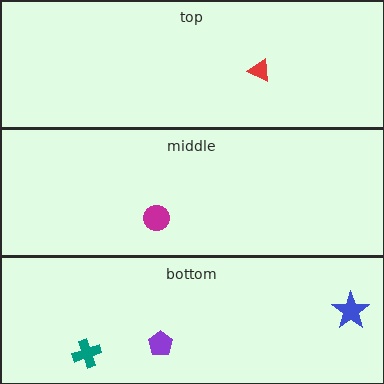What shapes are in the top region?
The red triangle.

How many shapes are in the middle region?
1.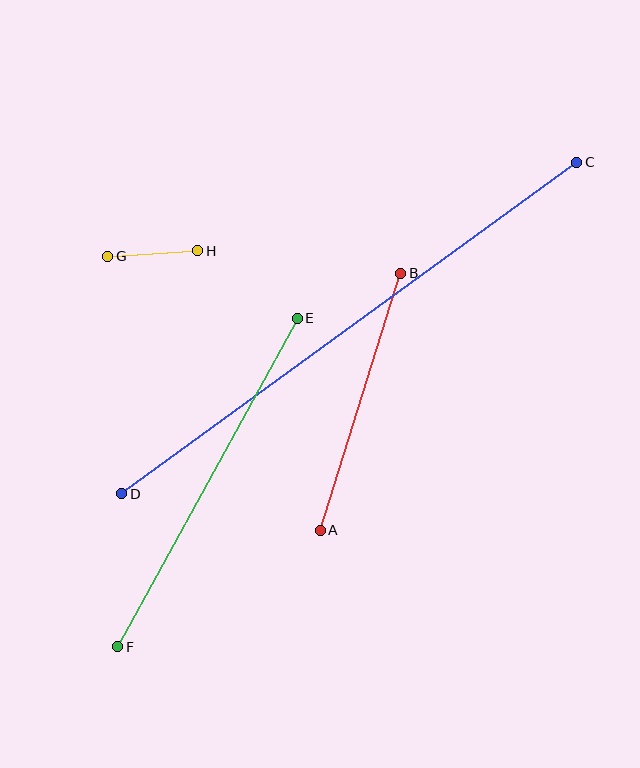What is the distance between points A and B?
The distance is approximately 269 pixels.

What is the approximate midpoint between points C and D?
The midpoint is at approximately (349, 328) pixels.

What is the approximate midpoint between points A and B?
The midpoint is at approximately (361, 402) pixels.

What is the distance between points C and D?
The distance is approximately 563 pixels.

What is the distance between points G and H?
The distance is approximately 90 pixels.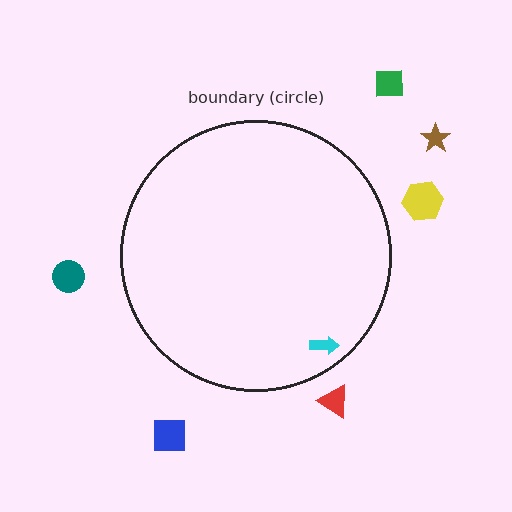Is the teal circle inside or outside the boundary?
Outside.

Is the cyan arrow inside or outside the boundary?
Inside.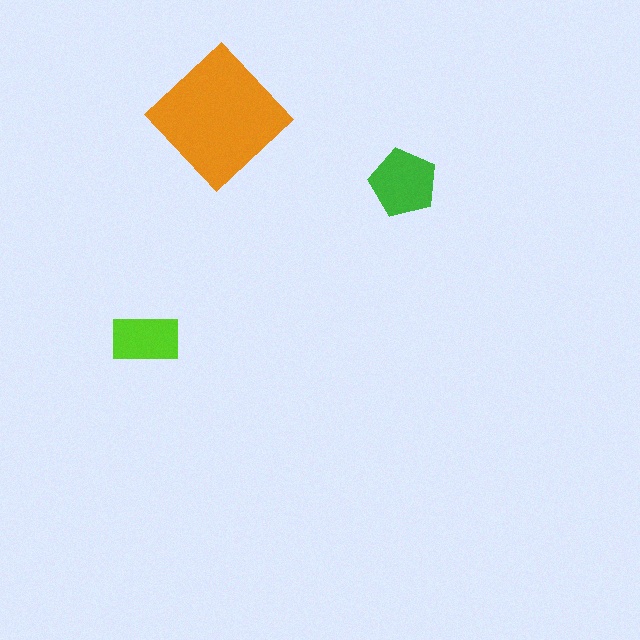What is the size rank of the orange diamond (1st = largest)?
1st.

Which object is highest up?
The orange diamond is topmost.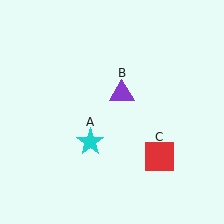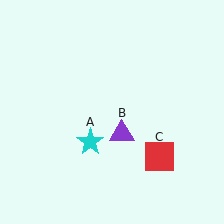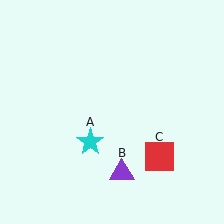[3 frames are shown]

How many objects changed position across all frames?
1 object changed position: purple triangle (object B).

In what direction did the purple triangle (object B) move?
The purple triangle (object B) moved down.